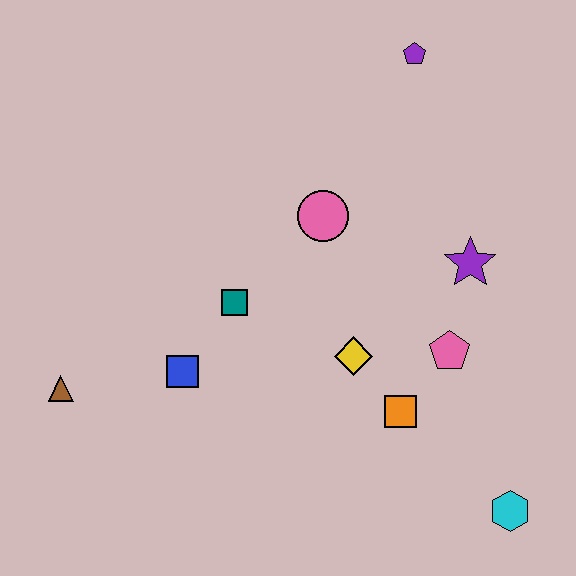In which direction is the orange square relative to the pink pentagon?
The orange square is below the pink pentagon.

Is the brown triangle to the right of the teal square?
No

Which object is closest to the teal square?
The blue square is closest to the teal square.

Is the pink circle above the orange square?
Yes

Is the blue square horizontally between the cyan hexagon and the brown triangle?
Yes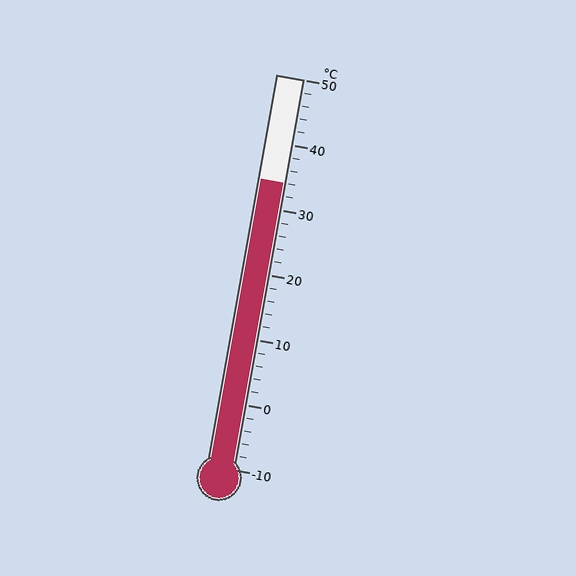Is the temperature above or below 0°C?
The temperature is above 0°C.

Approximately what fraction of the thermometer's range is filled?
The thermometer is filled to approximately 75% of its range.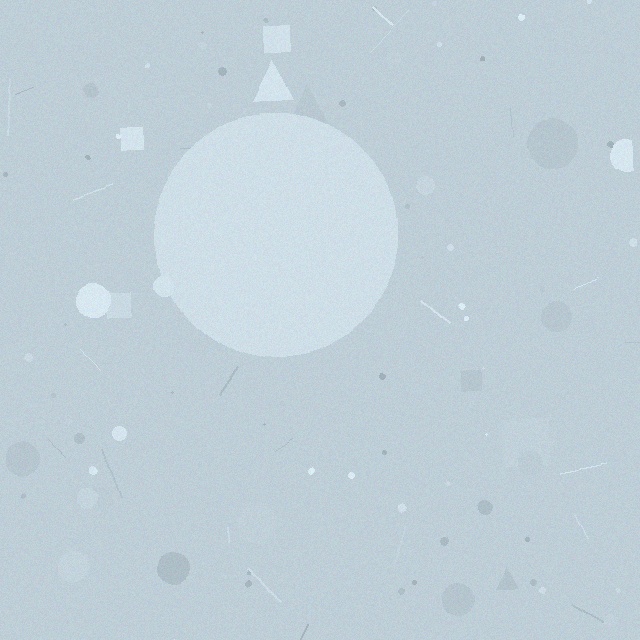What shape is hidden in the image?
A circle is hidden in the image.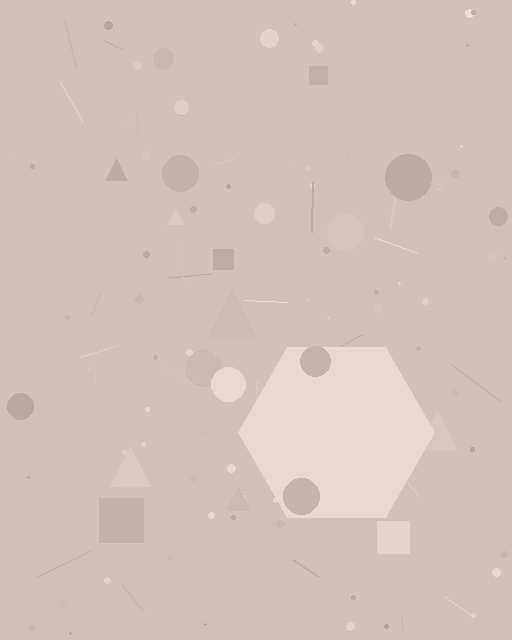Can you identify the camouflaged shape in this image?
The camouflaged shape is a hexagon.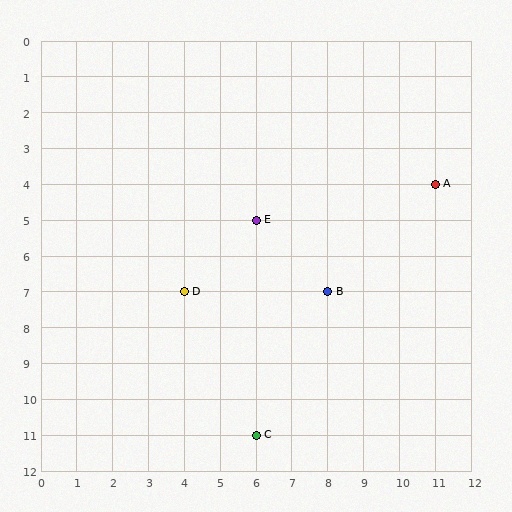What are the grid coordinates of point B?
Point B is at grid coordinates (8, 7).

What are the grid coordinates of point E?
Point E is at grid coordinates (6, 5).